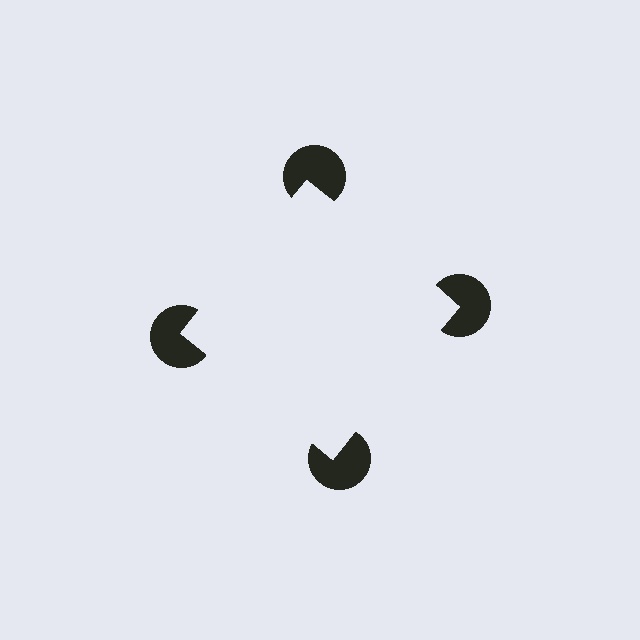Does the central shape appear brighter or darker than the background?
It typically appears slightly brighter than the background, even though no actual brightness change is drawn.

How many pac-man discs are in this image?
There are 4 — one at each vertex of the illusory square.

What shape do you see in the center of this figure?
An illusory square — its edges are inferred from the aligned wedge cuts in the pac-man discs, not physically drawn.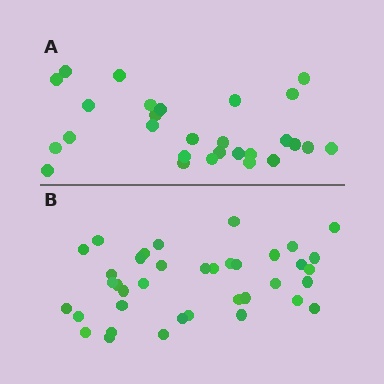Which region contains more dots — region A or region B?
Region B (the bottom region) has more dots.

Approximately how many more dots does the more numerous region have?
Region B has roughly 10 or so more dots than region A.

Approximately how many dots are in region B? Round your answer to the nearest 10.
About 40 dots. (The exact count is 38, which rounds to 40.)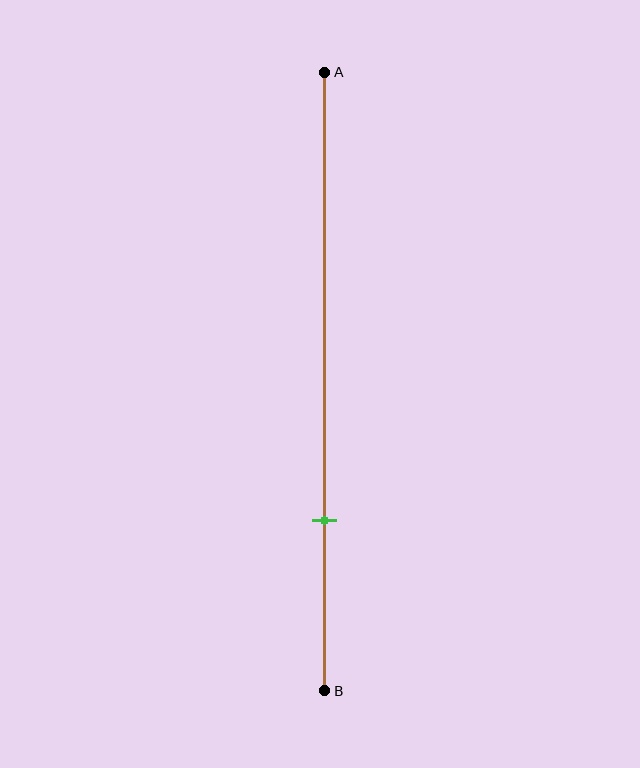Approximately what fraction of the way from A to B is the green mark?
The green mark is approximately 70% of the way from A to B.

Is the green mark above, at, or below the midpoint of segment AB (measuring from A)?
The green mark is below the midpoint of segment AB.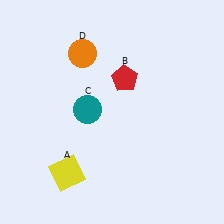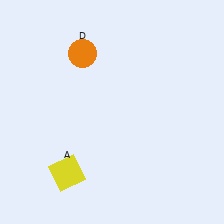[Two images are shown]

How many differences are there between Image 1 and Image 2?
There are 2 differences between the two images.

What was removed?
The teal circle (C), the red pentagon (B) were removed in Image 2.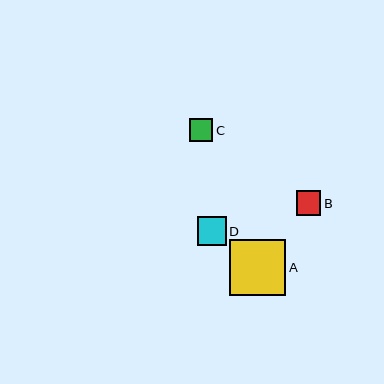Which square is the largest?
Square A is the largest with a size of approximately 56 pixels.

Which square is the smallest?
Square C is the smallest with a size of approximately 23 pixels.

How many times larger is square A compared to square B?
Square A is approximately 2.3 times the size of square B.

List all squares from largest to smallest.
From largest to smallest: A, D, B, C.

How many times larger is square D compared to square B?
Square D is approximately 1.2 times the size of square B.